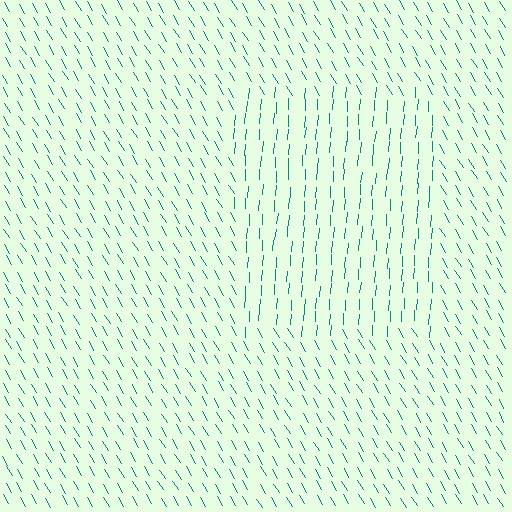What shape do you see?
I see a rectangle.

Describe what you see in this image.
The image is filled with small teal line segments. A rectangle region in the image has lines oriented differently from the surrounding lines, creating a visible texture boundary.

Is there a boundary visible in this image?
Yes, there is a texture boundary formed by a change in line orientation.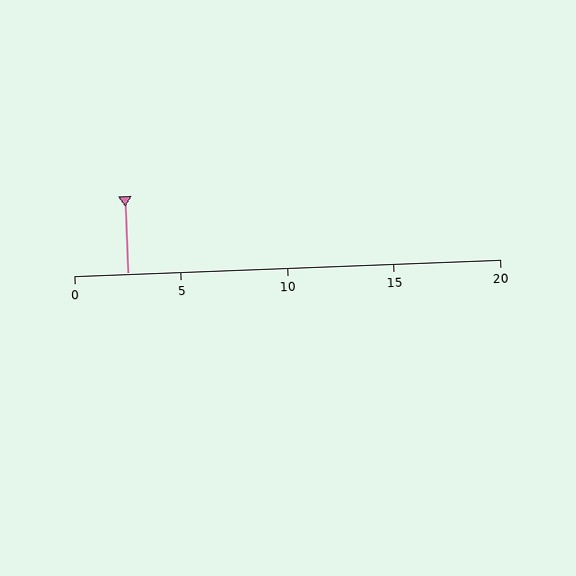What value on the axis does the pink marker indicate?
The marker indicates approximately 2.5.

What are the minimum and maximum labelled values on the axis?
The axis runs from 0 to 20.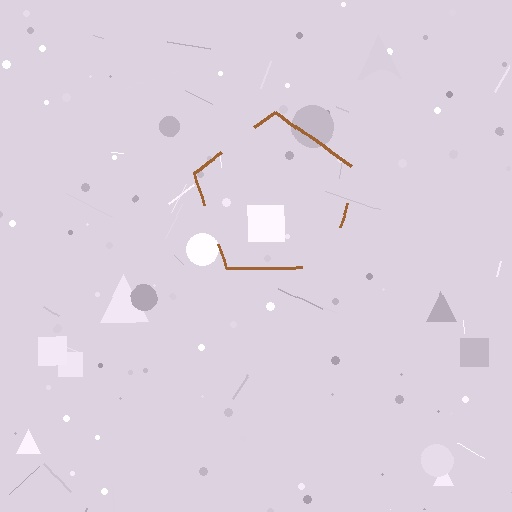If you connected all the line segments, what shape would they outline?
They would outline a pentagon.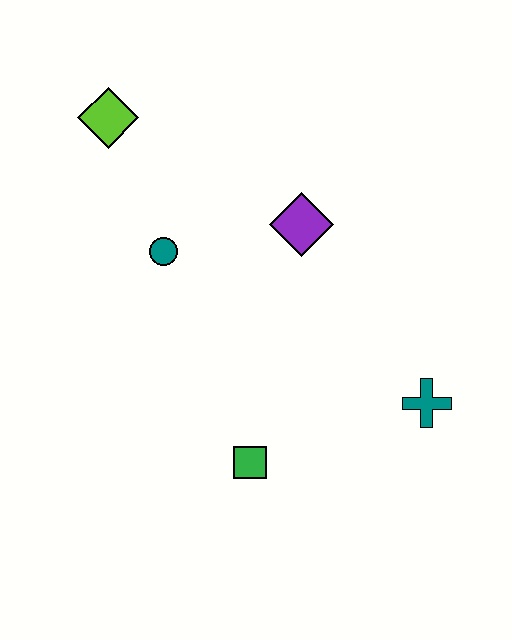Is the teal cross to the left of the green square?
No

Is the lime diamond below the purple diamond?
No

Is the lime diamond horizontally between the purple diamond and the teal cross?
No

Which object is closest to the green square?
The teal cross is closest to the green square.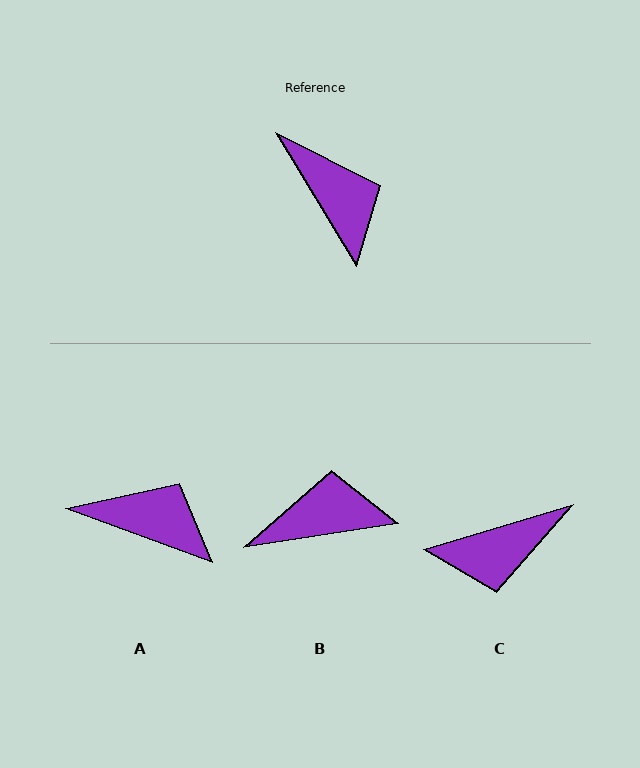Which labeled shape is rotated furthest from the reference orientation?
C, about 104 degrees away.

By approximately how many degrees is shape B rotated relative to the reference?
Approximately 68 degrees counter-clockwise.